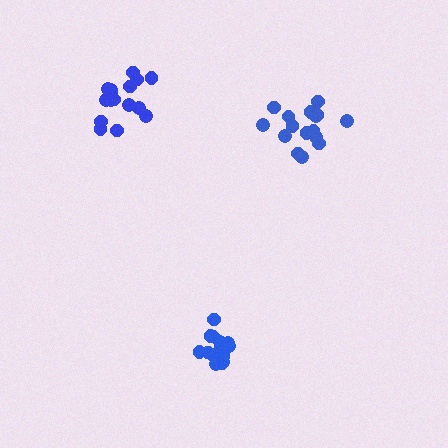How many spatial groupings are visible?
There are 3 spatial groupings.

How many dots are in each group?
Group 1: 15 dots, Group 2: 16 dots, Group 3: 16 dots (47 total).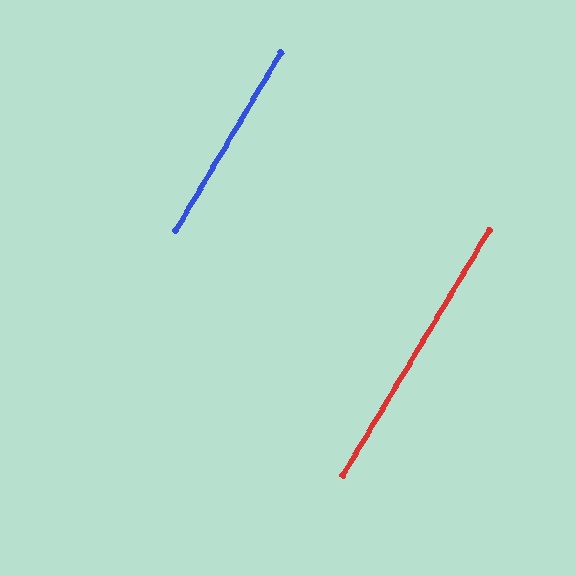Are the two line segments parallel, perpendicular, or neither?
Parallel — their directions differ by only 0.3°.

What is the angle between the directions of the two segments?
Approximately 0 degrees.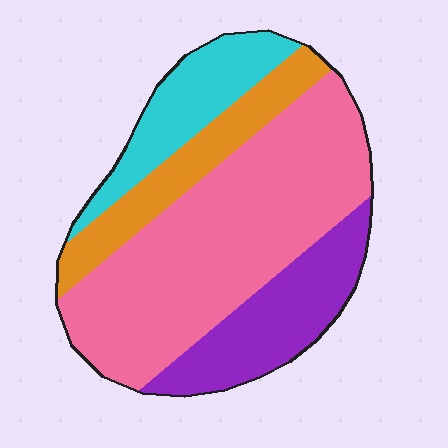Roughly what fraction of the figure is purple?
Purple covers around 20% of the figure.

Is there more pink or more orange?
Pink.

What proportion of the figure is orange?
Orange takes up about one sixth (1/6) of the figure.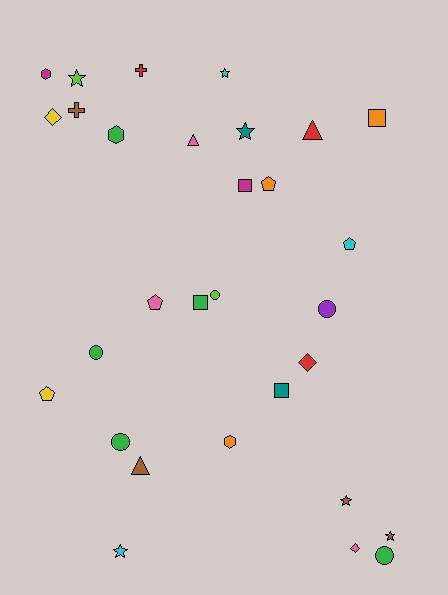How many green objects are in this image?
There are 5 green objects.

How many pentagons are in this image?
There are 4 pentagons.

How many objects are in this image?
There are 30 objects.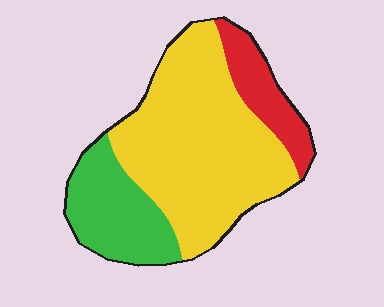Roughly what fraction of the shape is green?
Green takes up less than a quarter of the shape.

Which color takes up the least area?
Red, at roughly 15%.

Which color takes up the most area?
Yellow, at roughly 60%.